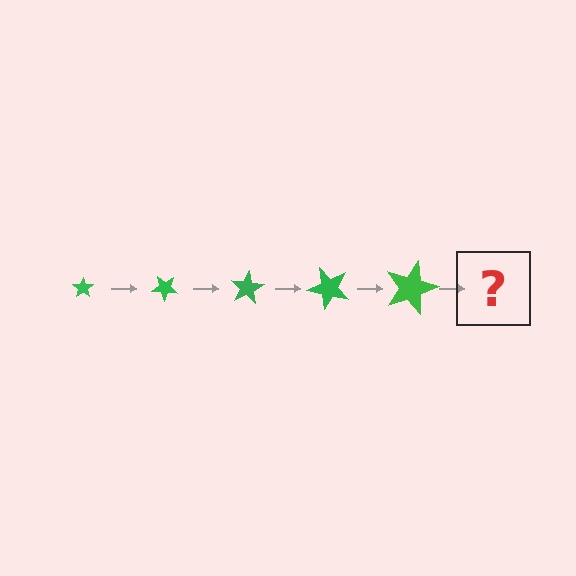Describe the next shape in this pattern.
It should be a star, larger than the previous one and rotated 200 degrees from the start.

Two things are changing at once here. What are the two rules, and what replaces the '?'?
The two rules are that the star grows larger each step and it rotates 40 degrees each step. The '?' should be a star, larger than the previous one and rotated 200 degrees from the start.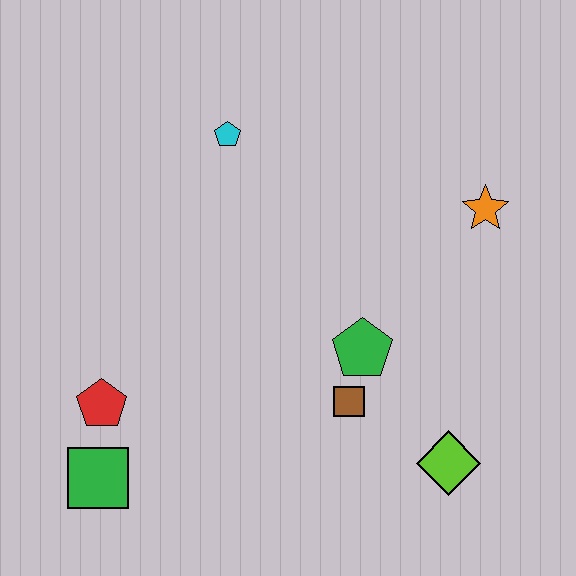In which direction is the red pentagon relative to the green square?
The red pentagon is above the green square.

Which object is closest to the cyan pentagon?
The green pentagon is closest to the cyan pentagon.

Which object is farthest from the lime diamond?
The cyan pentagon is farthest from the lime diamond.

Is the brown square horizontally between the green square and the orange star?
Yes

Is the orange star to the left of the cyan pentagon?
No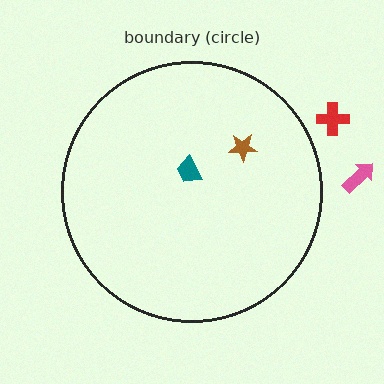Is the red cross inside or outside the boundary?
Outside.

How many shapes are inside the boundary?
2 inside, 2 outside.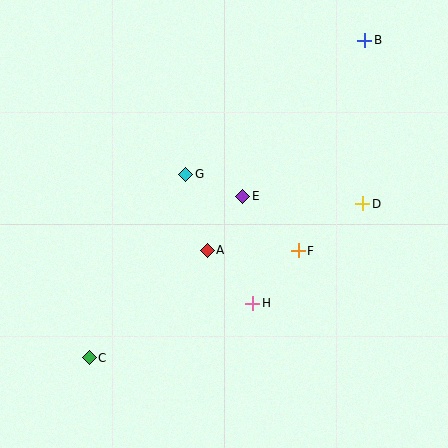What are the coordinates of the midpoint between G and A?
The midpoint between G and A is at (197, 212).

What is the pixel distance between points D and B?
The distance between D and B is 163 pixels.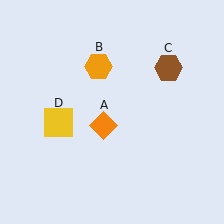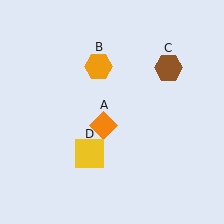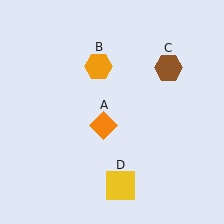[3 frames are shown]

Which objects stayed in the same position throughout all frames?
Orange diamond (object A) and orange hexagon (object B) and brown hexagon (object C) remained stationary.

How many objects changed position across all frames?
1 object changed position: yellow square (object D).